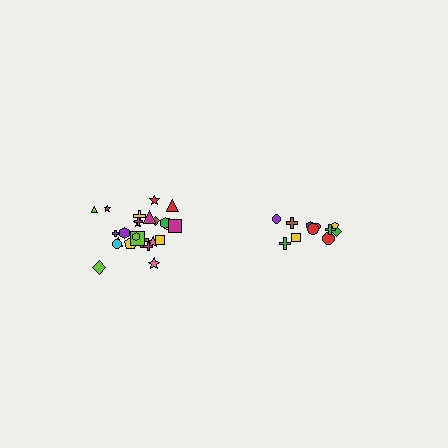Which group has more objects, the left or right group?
The left group.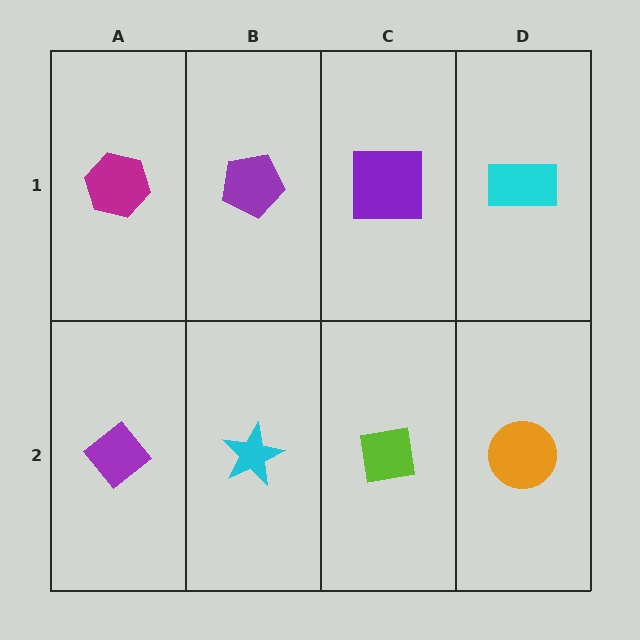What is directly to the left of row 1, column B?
A magenta hexagon.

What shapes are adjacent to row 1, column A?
A purple diamond (row 2, column A), a purple pentagon (row 1, column B).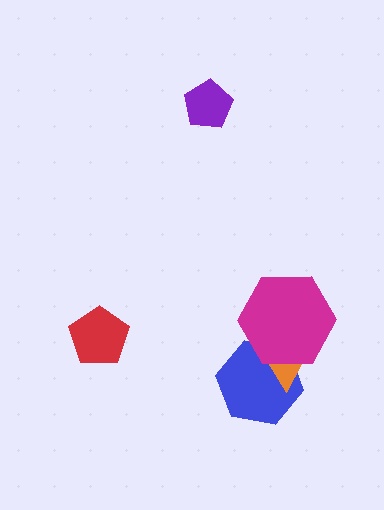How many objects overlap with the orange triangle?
2 objects overlap with the orange triangle.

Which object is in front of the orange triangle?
The magenta hexagon is in front of the orange triangle.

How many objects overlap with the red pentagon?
0 objects overlap with the red pentagon.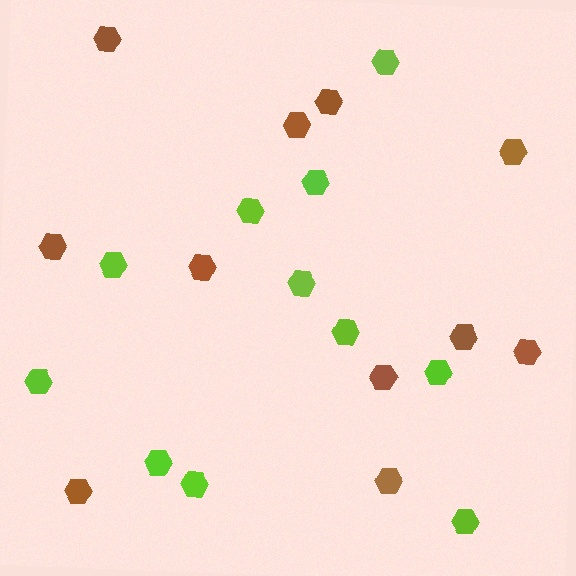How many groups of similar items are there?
There are 2 groups: one group of lime hexagons (11) and one group of brown hexagons (11).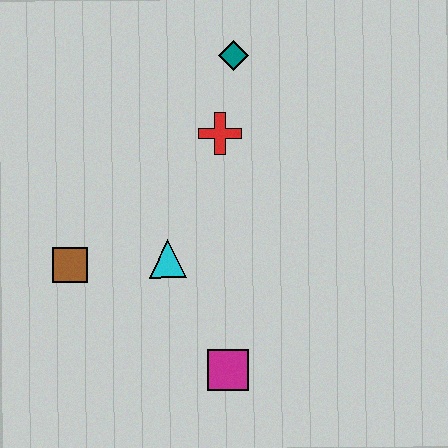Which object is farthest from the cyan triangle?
The teal diamond is farthest from the cyan triangle.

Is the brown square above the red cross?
No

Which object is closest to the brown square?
The cyan triangle is closest to the brown square.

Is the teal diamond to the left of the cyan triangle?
No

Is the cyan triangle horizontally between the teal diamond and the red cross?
No